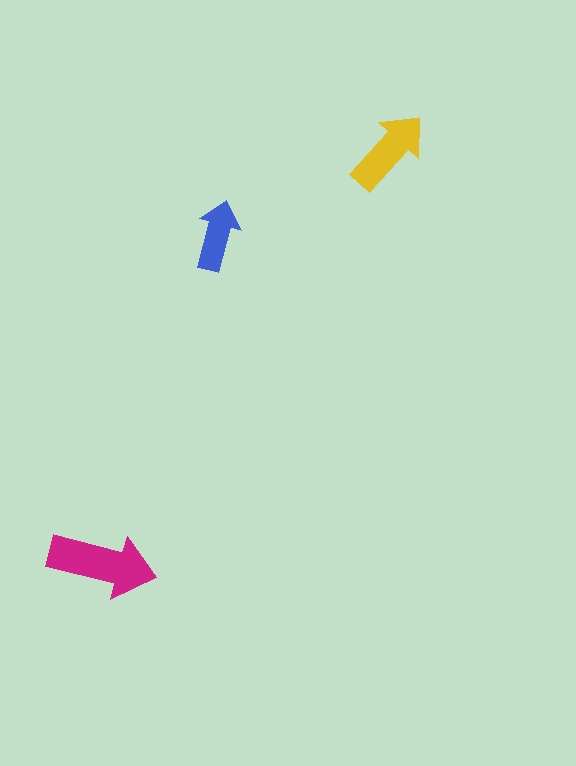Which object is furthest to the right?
The yellow arrow is rightmost.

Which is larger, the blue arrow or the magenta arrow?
The magenta one.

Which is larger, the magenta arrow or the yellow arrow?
The magenta one.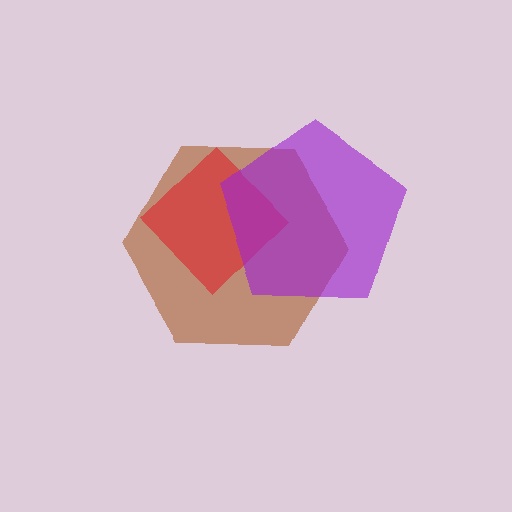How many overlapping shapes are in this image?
There are 3 overlapping shapes in the image.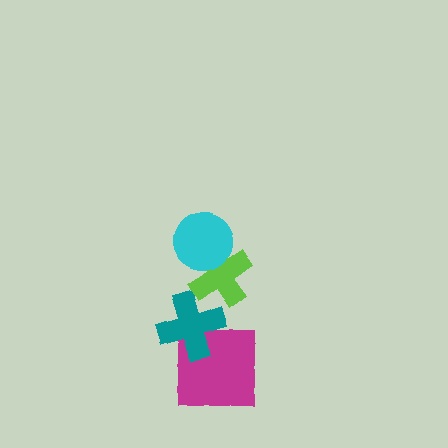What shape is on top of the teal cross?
The lime cross is on top of the teal cross.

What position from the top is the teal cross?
The teal cross is 3rd from the top.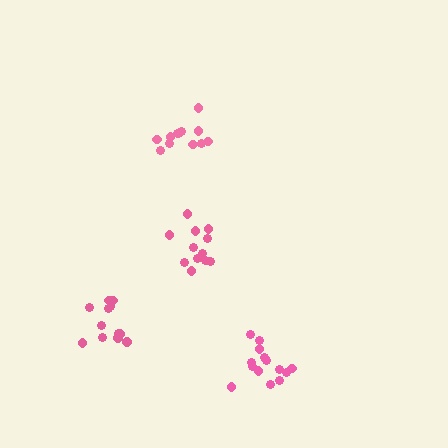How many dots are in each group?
Group 1: 12 dots, Group 2: 12 dots, Group 3: 12 dots, Group 4: 14 dots (50 total).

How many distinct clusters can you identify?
There are 4 distinct clusters.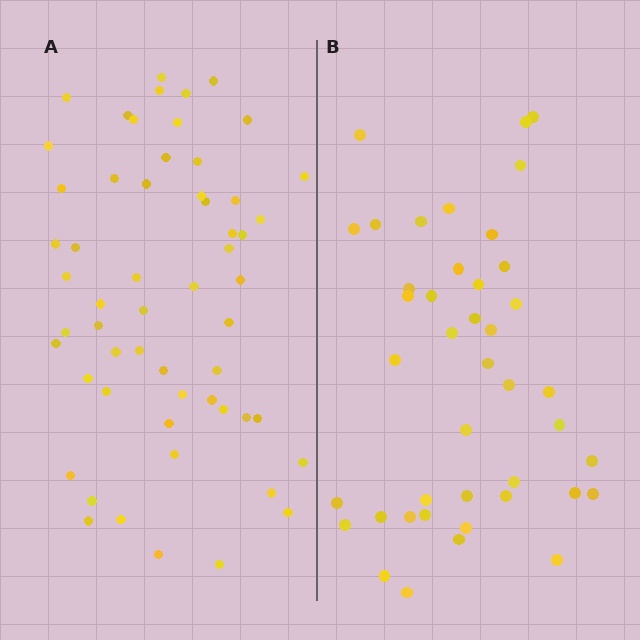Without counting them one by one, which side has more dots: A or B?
Region A (the left region) has more dots.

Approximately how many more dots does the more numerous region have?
Region A has approximately 15 more dots than region B.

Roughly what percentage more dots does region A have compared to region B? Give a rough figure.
About 35% more.